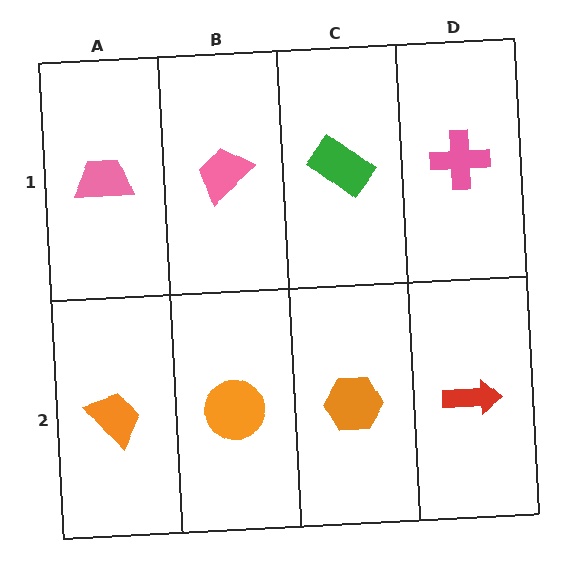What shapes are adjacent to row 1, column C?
An orange hexagon (row 2, column C), a pink trapezoid (row 1, column B), a pink cross (row 1, column D).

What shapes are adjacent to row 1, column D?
A red arrow (row 2, column D), a green rectangle (row 1, column C).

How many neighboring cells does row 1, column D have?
2.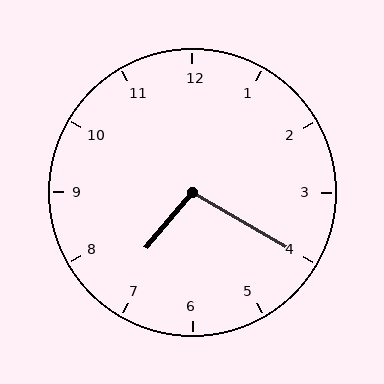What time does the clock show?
7:20.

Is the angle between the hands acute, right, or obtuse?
It is obtuse.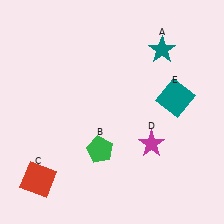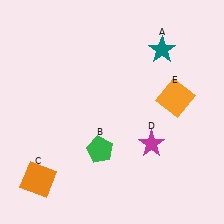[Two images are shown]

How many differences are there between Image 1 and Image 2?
There are 2 differences between the two images.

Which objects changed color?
C changed from red to orange. E changed from teal to orange.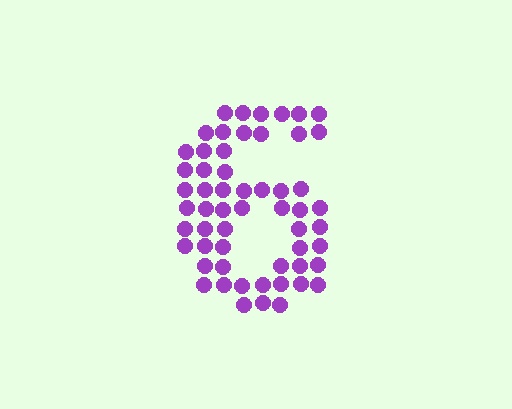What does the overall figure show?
The overall figure shows the digit 6.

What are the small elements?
The small elements are circles.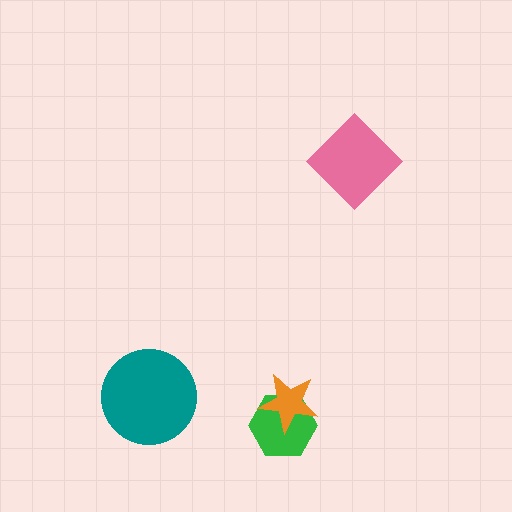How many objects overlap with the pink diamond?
0 objects overlap with the pink diamond.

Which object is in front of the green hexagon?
The orange star is in front of the green hexagon.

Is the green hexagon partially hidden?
Yes, it is partially covered by another shape.